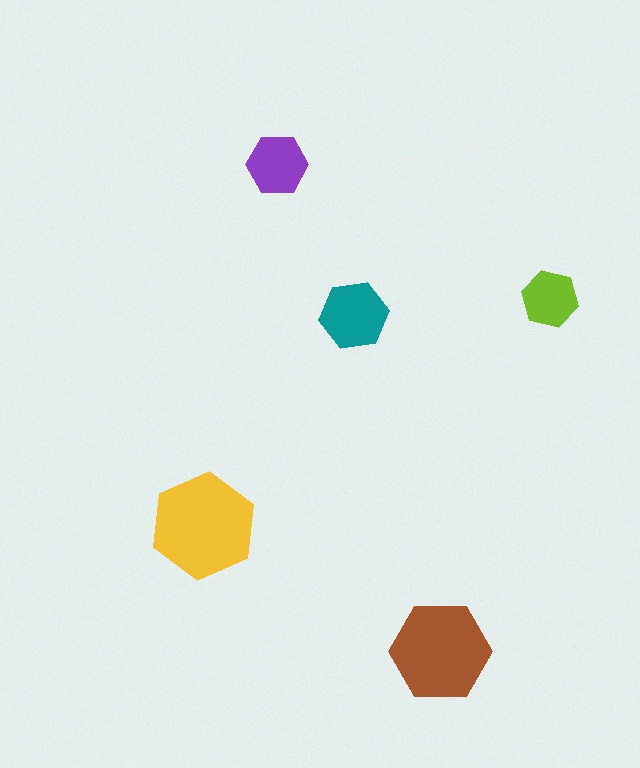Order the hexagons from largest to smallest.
the yellow one, the brown one, the teal one, the purple one, the lime one.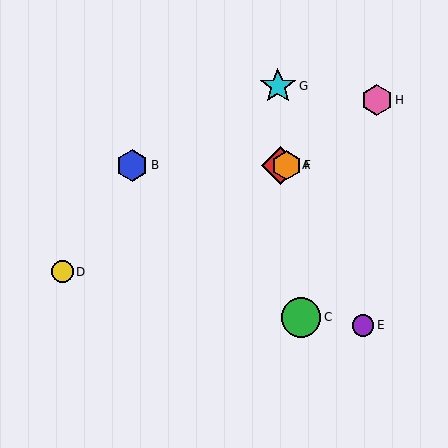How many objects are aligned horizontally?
3 objects (A, B, F) are aligned horizontally.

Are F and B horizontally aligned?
Yes, both are at y≈165.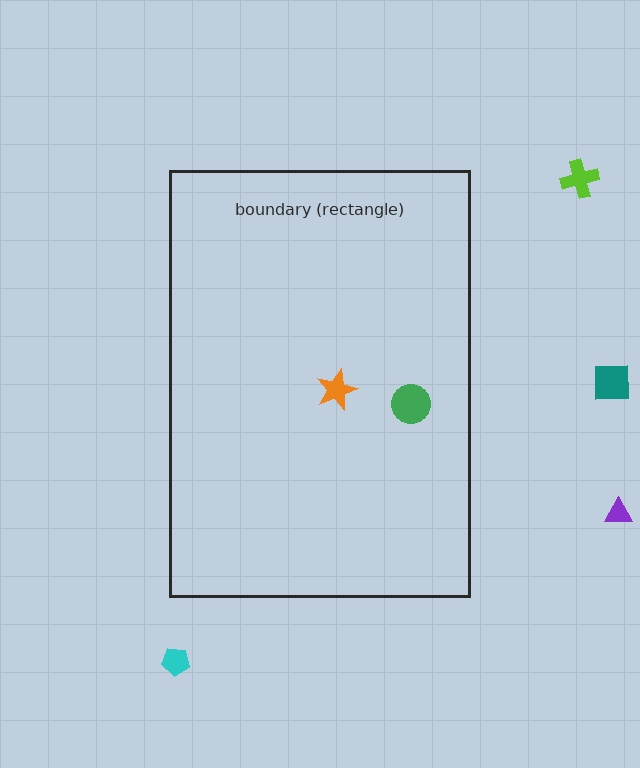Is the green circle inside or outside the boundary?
Inside.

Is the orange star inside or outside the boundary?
Inside.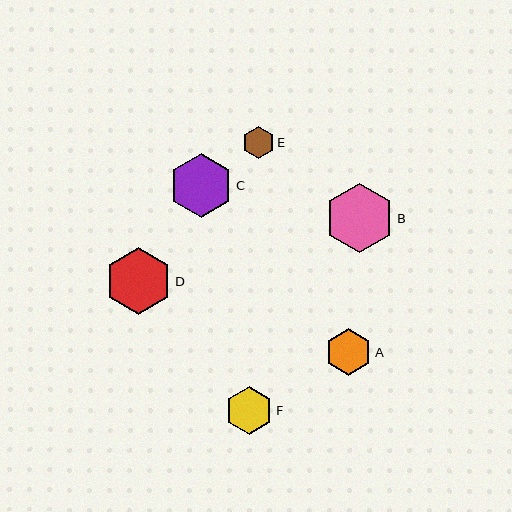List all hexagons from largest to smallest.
From largest to smallest: B, D, C, F, A, E.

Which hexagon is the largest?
Hexagon B is the largest with a size of approximately 69 pixels.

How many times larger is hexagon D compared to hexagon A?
Hexagon D is approximately 1.4 times the size of hexagon A.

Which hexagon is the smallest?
Hexagon E is the smallest with a size of approximately 32 pixels.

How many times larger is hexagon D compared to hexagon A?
Hexagon D is approximately 1.4 times the size of hexagon A.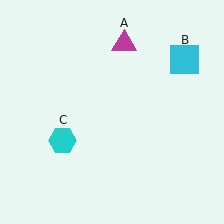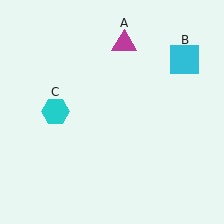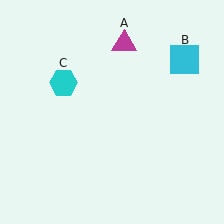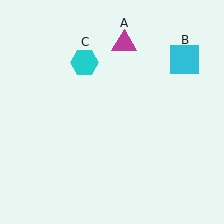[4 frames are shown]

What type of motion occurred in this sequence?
The cyan hexagon (object C) rotated clockwise around the center of the scene.